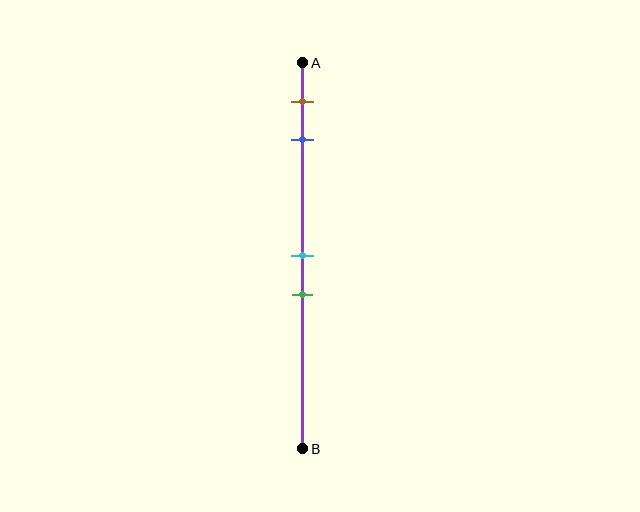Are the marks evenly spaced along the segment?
No, the marks are not evenly spaced.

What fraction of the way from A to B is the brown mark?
The brown mark is approximately 10% (0.1) of the way from A to B.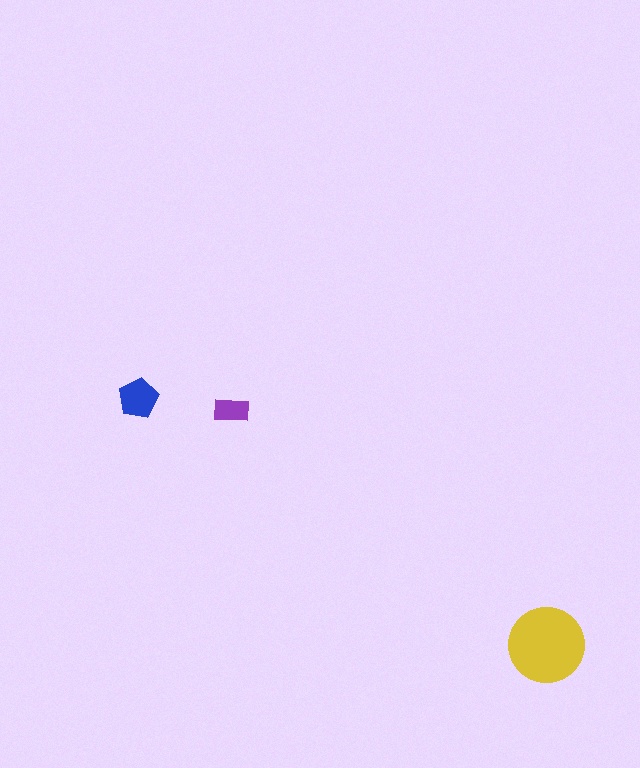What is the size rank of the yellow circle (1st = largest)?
1st.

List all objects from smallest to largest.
The purple rectangle, the blue pentagon, the yellow circle.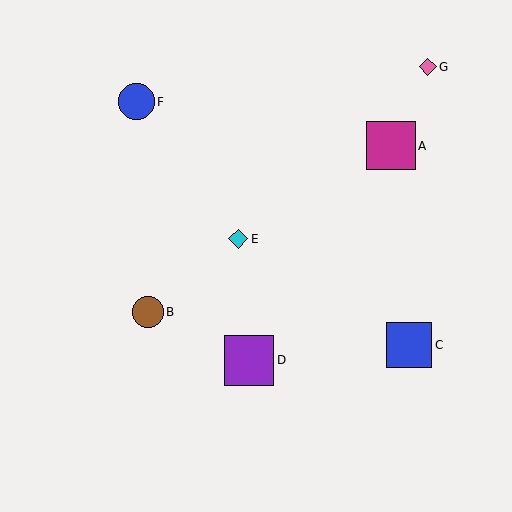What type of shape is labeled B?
Shape B is a brown circle.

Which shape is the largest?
The purple square (labeled D) is the largest.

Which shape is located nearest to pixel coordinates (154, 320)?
The brown circle (labeled B) at (148, 312) is nearest to that location.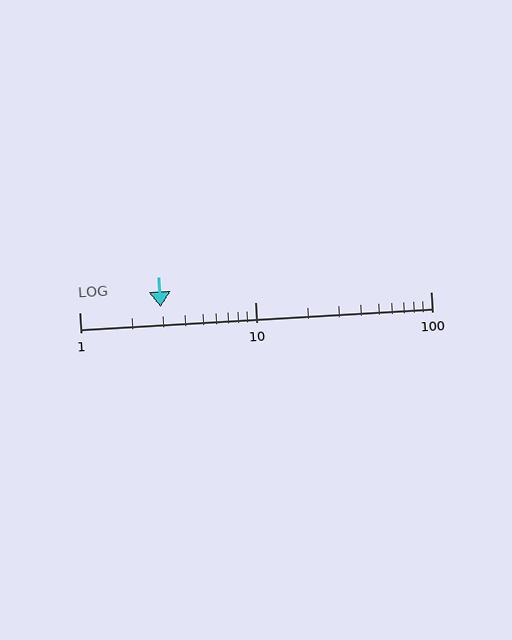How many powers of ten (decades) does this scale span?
The scale spans 2 decades, from 1 to 100.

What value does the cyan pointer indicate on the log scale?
The pointer indicates approximately 2.9.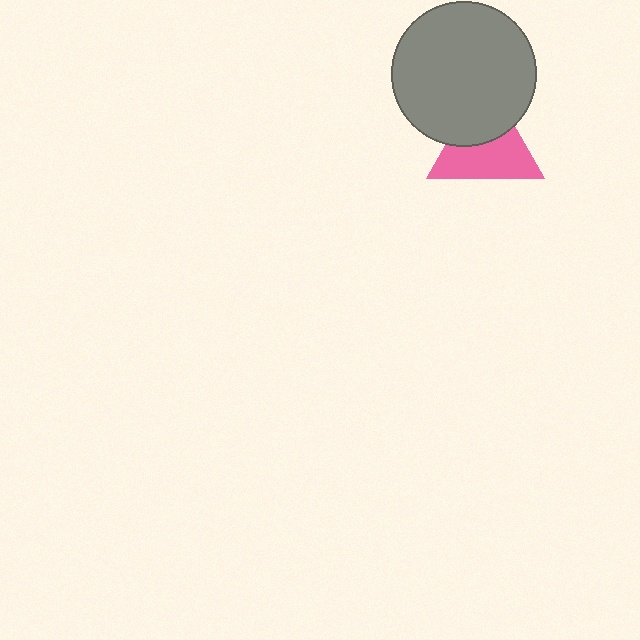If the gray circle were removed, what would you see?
You would see the complete pink triangle.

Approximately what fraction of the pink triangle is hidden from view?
Roughly 40% of the pink triangle is hidden behind the gray circle.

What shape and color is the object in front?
The object in front is a gray circle.